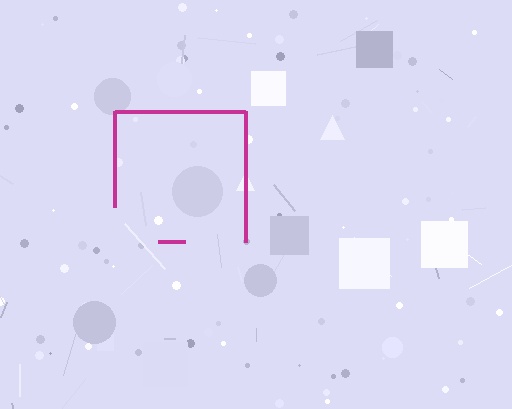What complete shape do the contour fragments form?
The contour fragments form a square.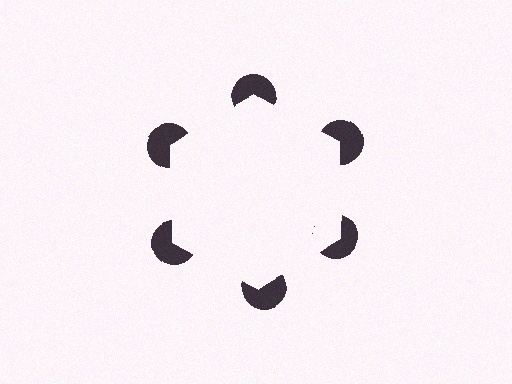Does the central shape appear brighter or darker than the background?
It typically appears slightly brighter than the background, even though no actual brightness change is drawn.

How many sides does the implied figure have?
6 sides.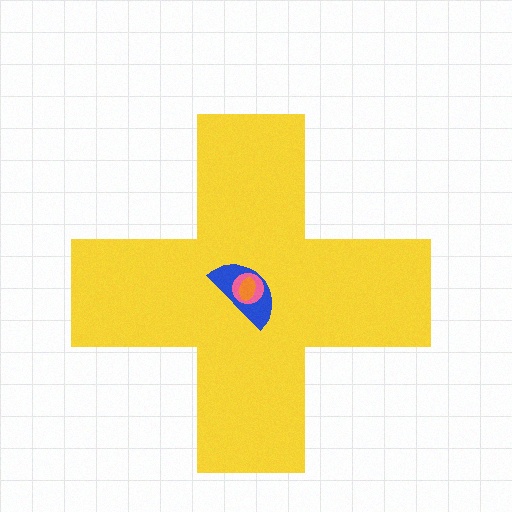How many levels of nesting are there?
4.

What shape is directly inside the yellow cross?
The blue semicircle.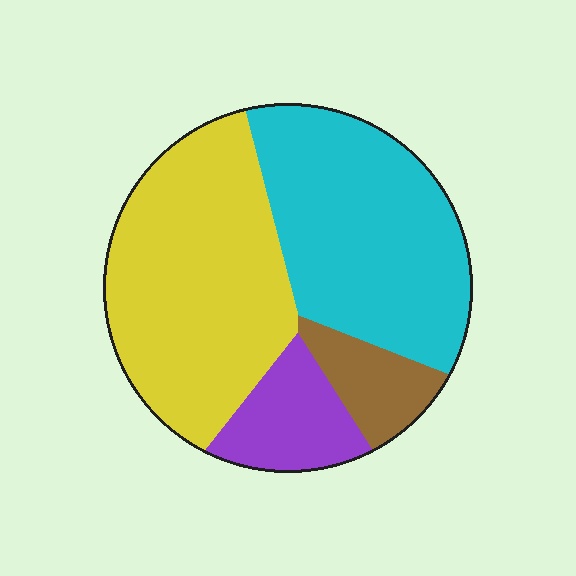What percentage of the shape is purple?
Purple covers 12% of the shape.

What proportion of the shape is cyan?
Cyan takes up between a quarter and a half of the shape.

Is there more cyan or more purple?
Cyan.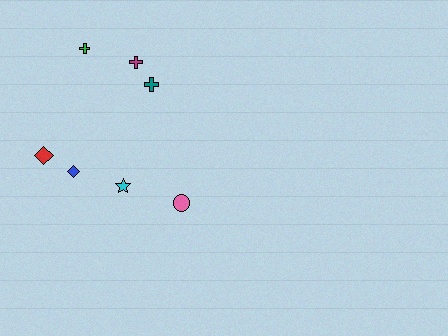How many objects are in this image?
There are 7 objects.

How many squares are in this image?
There are no squares.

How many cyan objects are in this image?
There is 1 cyan object.